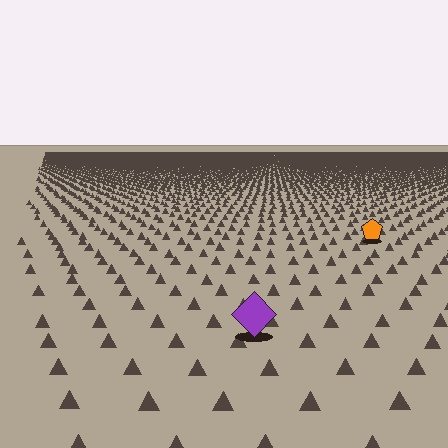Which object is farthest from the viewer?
The orange pentagon is farthest from the viewer. It appears smaller and the ground texture around it is denser.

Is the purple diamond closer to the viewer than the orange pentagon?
Yes. The purple diamond is closer — you can tell from the texture gradient: the ground texture is coarser near it.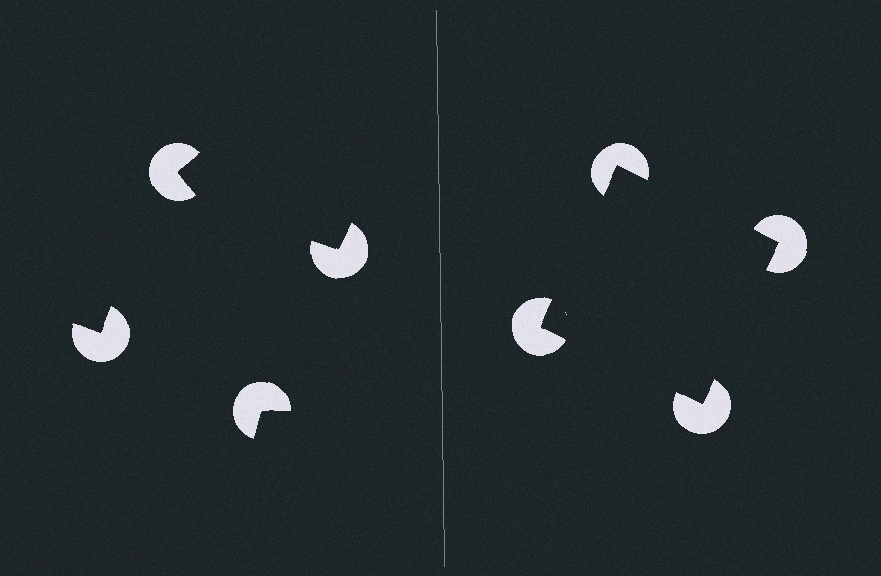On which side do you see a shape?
An illusory square appears on the right side. On the left side the wedge cuts are rotated, so no coherent shape forms.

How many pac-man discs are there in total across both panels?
8 — 4 on each side.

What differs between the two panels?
The pac-man discs are positioned identically on both sides; only the wedge orientations differ. On the right they align to a square; on the left they are misaligned.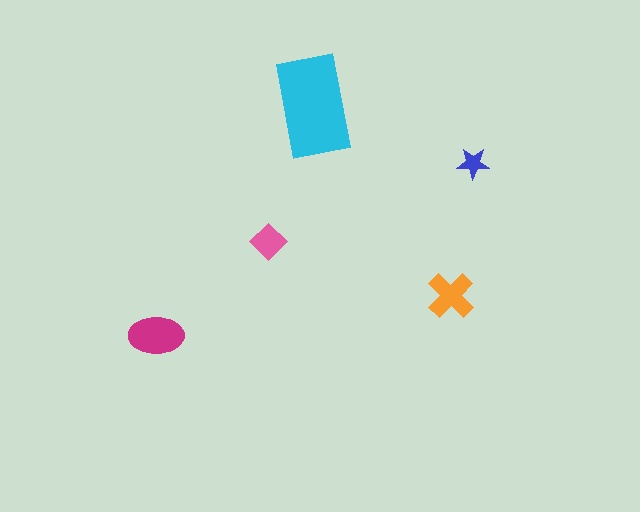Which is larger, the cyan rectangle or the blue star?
The cyan rectangle.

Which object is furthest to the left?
The magenta ellipse is leftmost.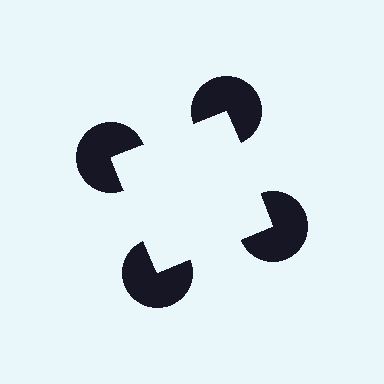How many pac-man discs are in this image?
There are 4 — one at each vertex of the illusory square.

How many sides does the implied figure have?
4 sides.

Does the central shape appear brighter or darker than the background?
It typically appears slightly brighter than the background, even though no actual brightness change is drawn.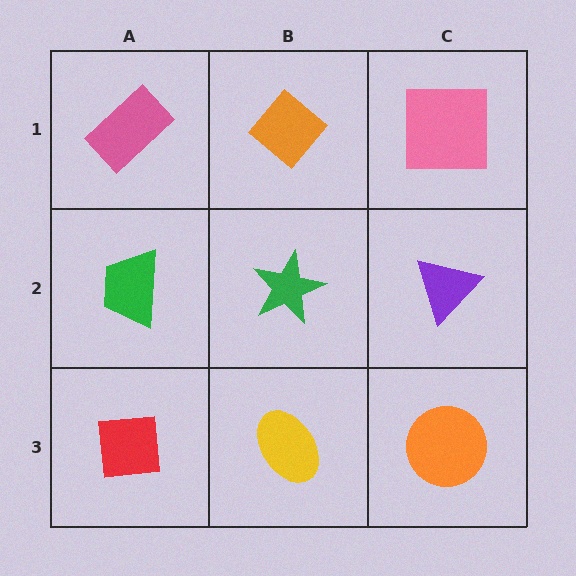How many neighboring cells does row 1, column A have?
2.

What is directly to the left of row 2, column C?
A green star.